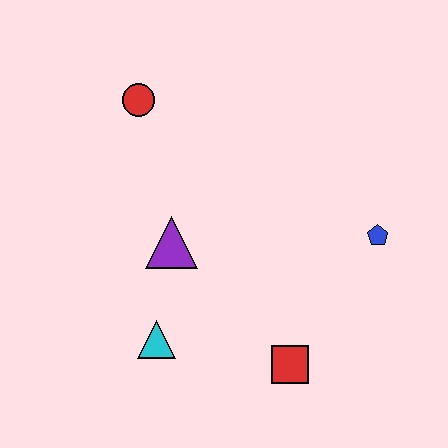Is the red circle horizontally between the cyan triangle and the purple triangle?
No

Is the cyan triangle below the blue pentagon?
Yes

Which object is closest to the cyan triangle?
The purple triangle is closest to the cyan triangle.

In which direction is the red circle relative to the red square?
The red circle is above the red square.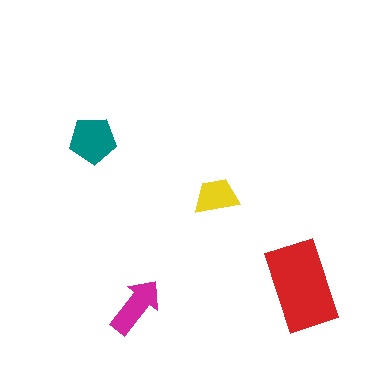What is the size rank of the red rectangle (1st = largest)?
1st.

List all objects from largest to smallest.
The red rectangle, the teal pentagon, the magenta arrow, the yellow trapezoid.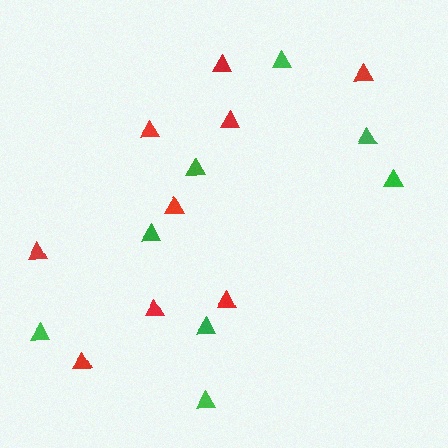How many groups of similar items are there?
There are 2 groups: one group of red triangles (9) and one group of green triangles (8).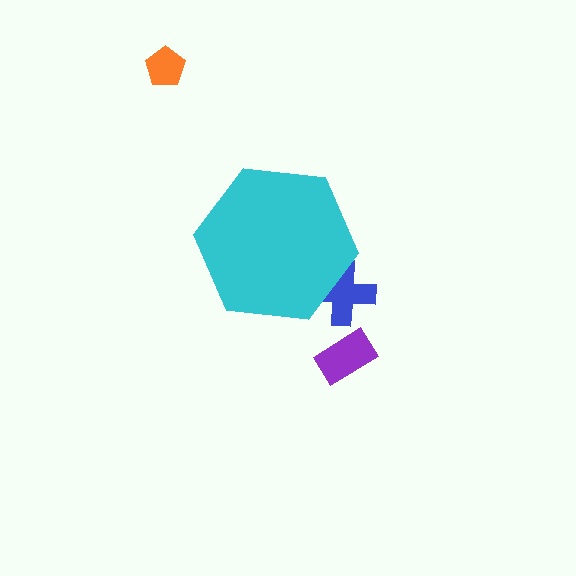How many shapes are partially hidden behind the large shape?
1 shape is partially hidden.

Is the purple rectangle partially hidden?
No, the purple rectangle is fully visible.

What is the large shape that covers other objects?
A cyan hexagon.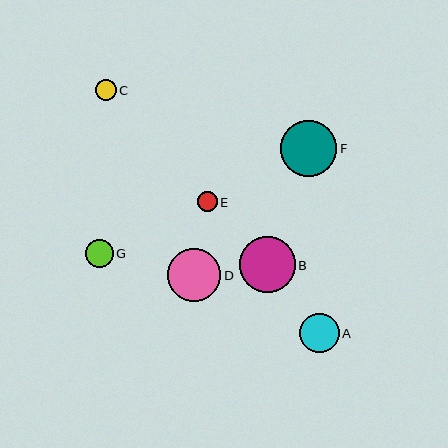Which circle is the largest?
Circle F is the largest with a size of approximately 56 pixels.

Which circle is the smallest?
Circle E is the smallest with a size of approximately 20 pixels.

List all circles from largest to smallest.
From largest to smallest: F, B, D, A, G, C, E.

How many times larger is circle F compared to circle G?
Circle F is approximately 2.0 times the size of circle G.